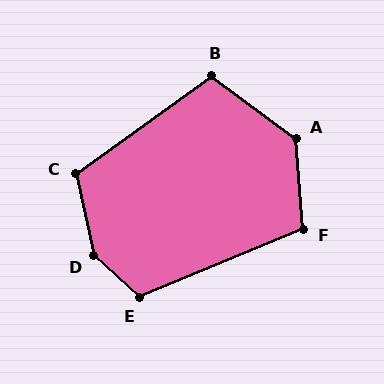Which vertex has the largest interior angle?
D, at approximately 144 degrees.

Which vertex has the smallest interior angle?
B, at approximately 108 degrees.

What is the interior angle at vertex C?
Approximately 114 degrees (obtuse).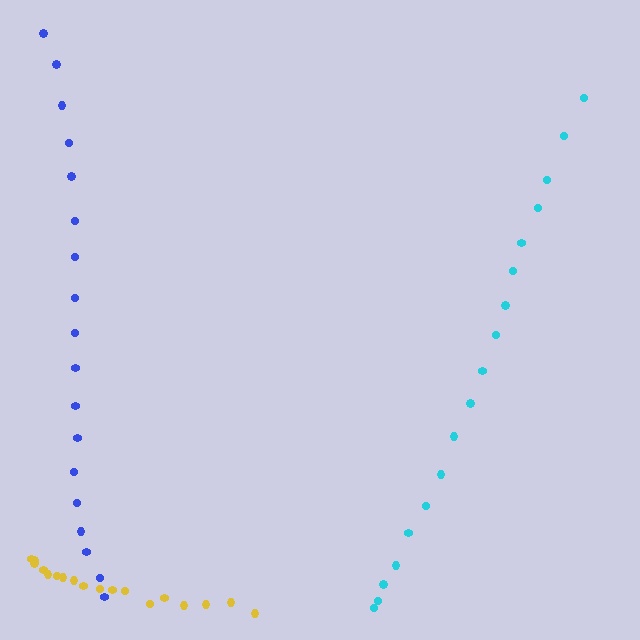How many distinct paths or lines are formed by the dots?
There are 3 distinct paths.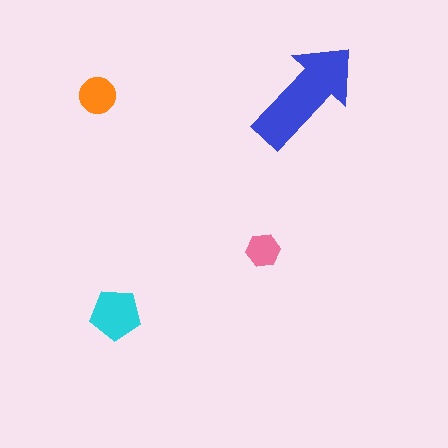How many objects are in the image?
There are 4 objects in the image.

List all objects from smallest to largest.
The pink hexagon, the orange circle, the cyan pentagon, the blue arrow.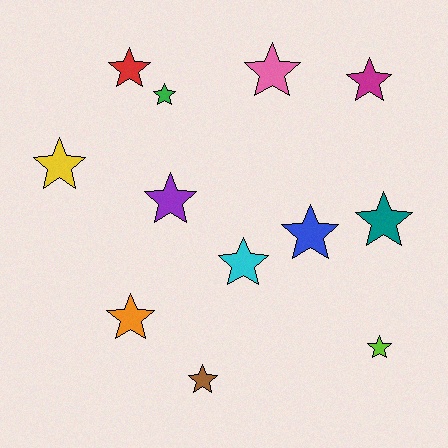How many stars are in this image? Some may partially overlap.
There are 12 stars.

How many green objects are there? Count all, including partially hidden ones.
There is 1 green object.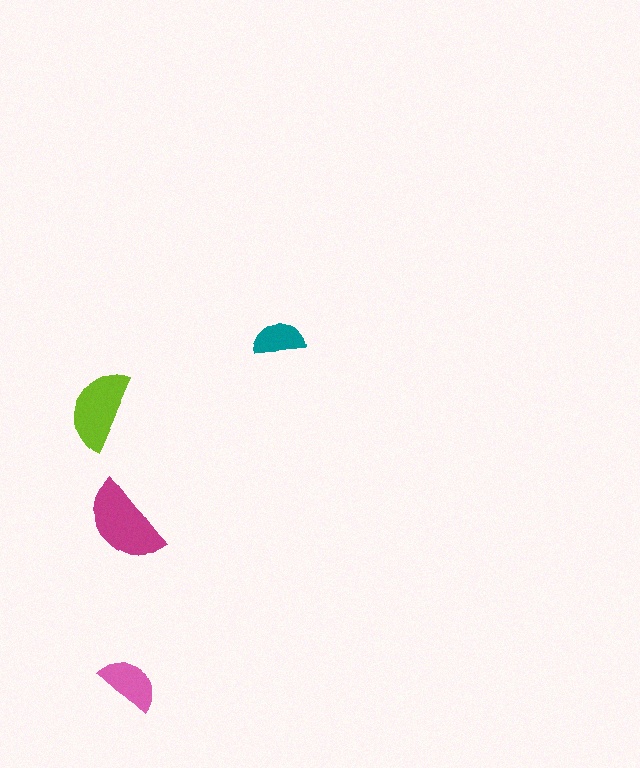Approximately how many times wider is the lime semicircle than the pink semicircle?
About 1.5 times wider.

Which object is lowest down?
The pink semicircle is bottommost.